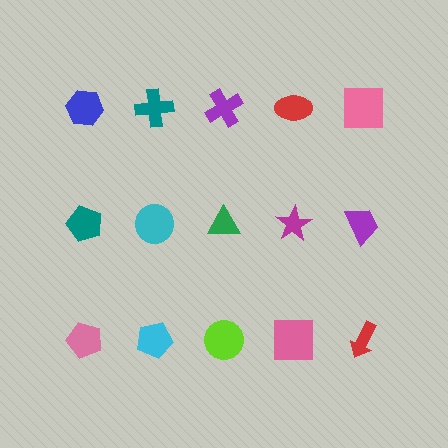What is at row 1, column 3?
A purple cross.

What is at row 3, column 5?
A red arrow.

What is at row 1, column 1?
A blue hexagon.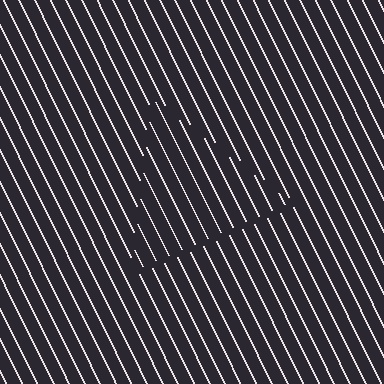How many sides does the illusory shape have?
3 sides — the line-ends trace a triangle.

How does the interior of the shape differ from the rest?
The interior of the shape contains the same grating, shifted by half a period — the contour is defined by the phase discontinuity where line-ends from the inner and outer gratings abut.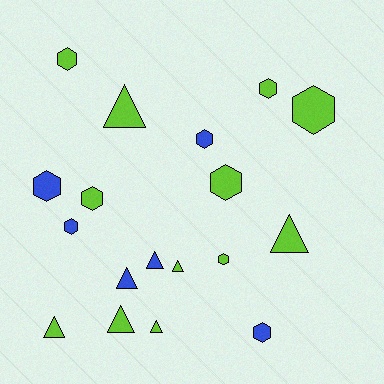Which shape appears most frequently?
Hexagon, with 10 objects.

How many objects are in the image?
There are 18 objects.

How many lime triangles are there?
There are 6 lime triangles.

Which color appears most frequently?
Lime, with 12 objects.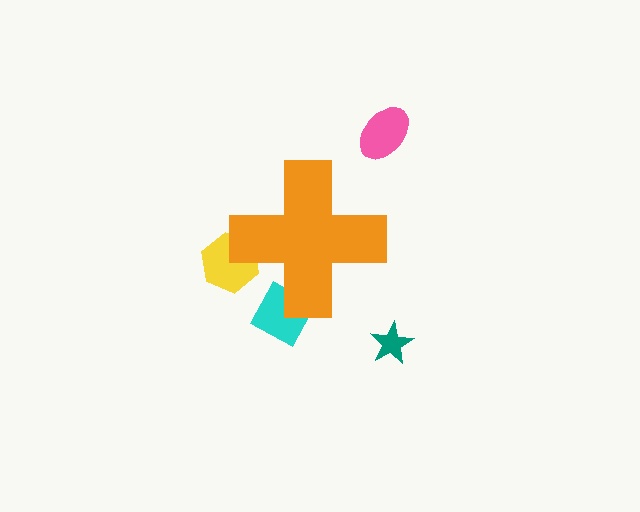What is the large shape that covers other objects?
An orange cross.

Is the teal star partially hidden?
No, the teal star is fully visible.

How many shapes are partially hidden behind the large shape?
2 shapes are partially hidden.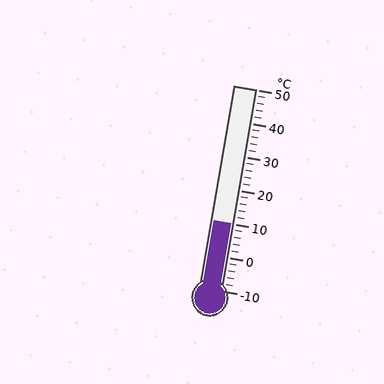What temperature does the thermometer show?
The thermometer shows approximately 10°C.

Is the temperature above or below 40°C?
The temperature is below 40°C.